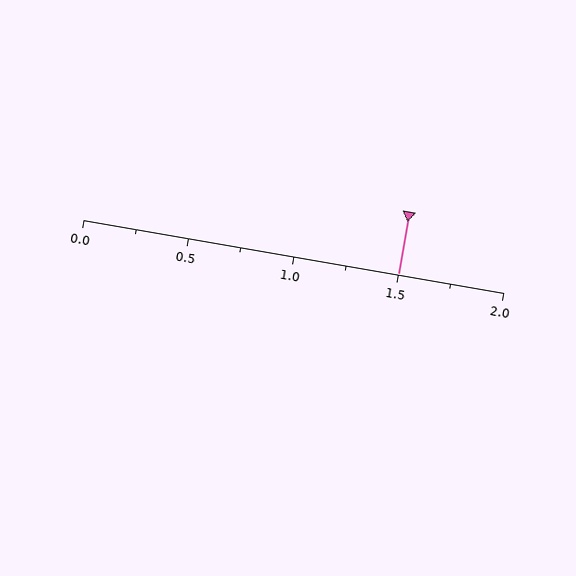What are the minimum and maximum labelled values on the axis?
The axis runs from 0.0 to 2.0.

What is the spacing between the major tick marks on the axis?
The major ticks are spaced 0.5 apart.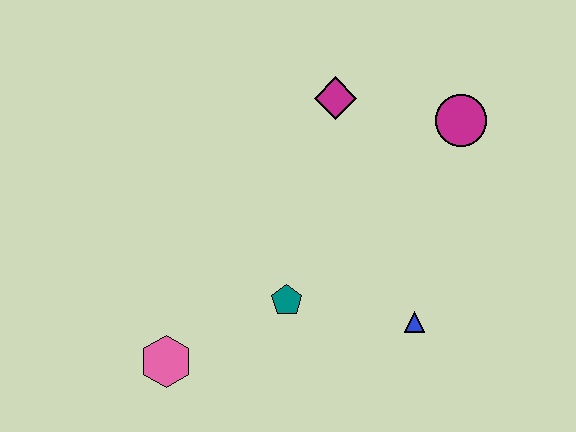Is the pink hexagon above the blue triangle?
No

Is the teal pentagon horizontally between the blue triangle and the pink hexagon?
Yes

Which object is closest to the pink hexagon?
The teal pentagon is closest to the pink hexagon.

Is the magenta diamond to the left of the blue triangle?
Yes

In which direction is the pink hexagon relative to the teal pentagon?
The pink hexagon is to the left of the teal pentagon.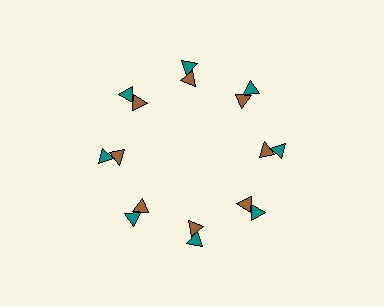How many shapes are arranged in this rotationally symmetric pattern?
There are 16 shapes, arranged in 8 groups of 2.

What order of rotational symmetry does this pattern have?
This pattern has 8-fold rotational symmetry.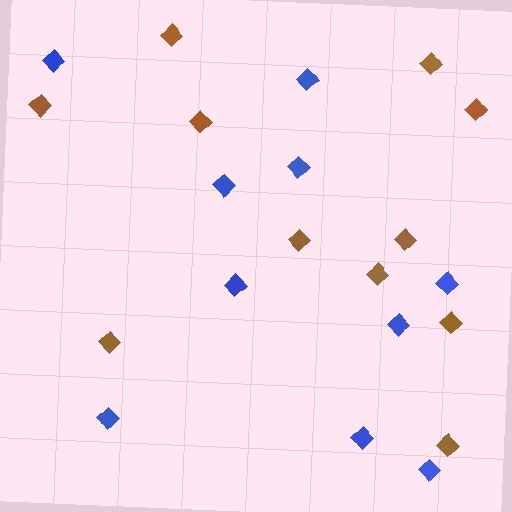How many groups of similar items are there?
There are 2 groups: one group of blue diamonds (10) and one group of brown diamonds (11).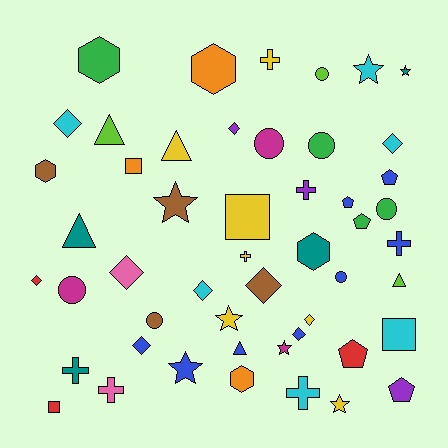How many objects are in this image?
There are 50 objects.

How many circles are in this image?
There are 7 circles.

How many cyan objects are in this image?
There are 6 cyan objects.